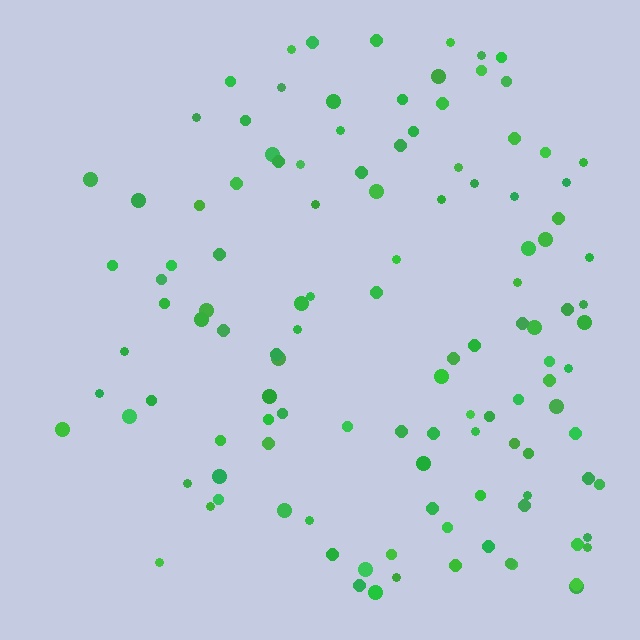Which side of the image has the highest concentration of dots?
The right.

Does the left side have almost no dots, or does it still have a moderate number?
Still a moderate number, just noticeably fewer than the right.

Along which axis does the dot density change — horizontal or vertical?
Horizontal.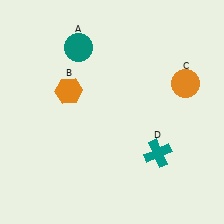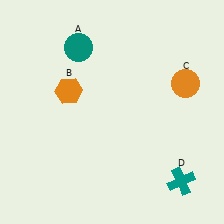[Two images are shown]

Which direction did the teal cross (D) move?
The teal cross (D) moved down.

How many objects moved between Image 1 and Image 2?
1 object moved between the two images.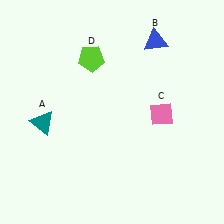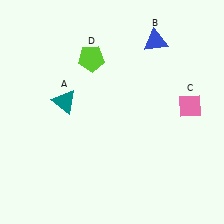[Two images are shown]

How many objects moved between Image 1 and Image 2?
2 objects moved between the two images.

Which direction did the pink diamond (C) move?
The pink diamond (C) moved right.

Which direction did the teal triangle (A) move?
The teal triangle (A) moved right.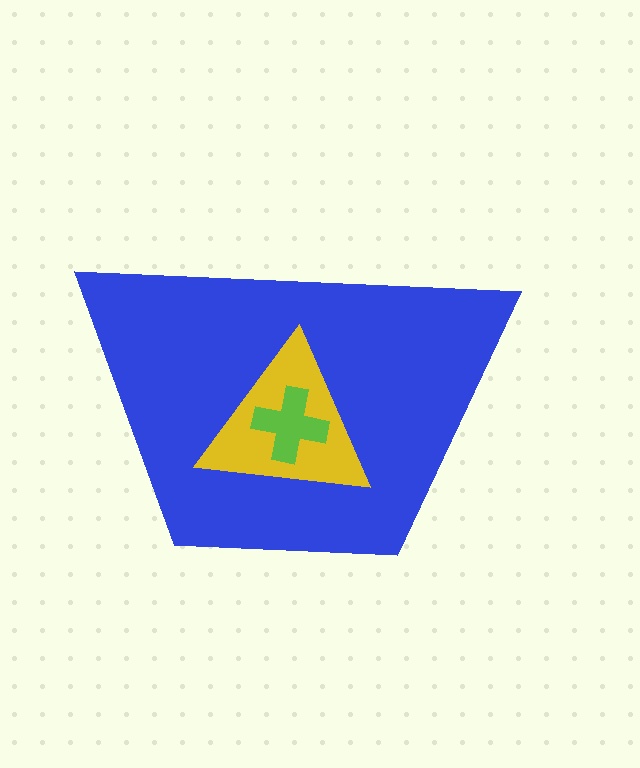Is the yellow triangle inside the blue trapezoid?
Yes.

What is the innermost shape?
The lime cross.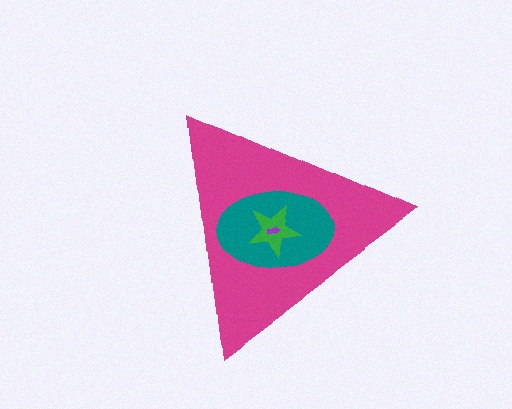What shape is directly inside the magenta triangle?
The teal ellipse.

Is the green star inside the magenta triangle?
Yes.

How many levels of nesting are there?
4.